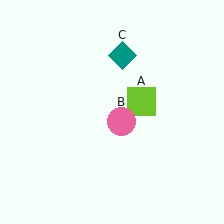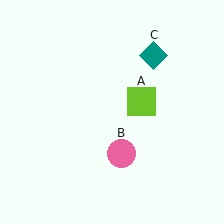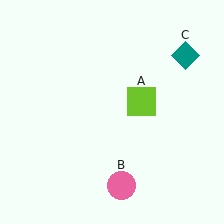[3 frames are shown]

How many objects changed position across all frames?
2 objects changed position: pink circle (object B), teal diamond (object C).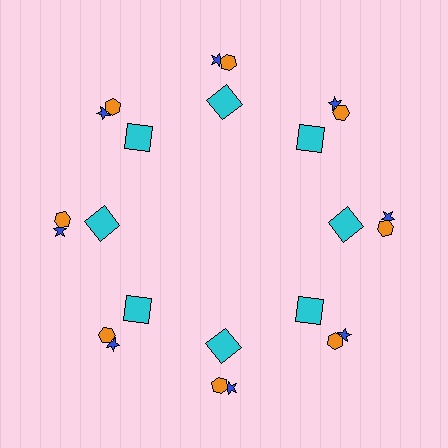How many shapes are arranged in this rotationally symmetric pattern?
There are 24 shapes, arranged in 8 groups of 3.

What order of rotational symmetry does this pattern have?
This pattern has 8-fold rotational symmetry.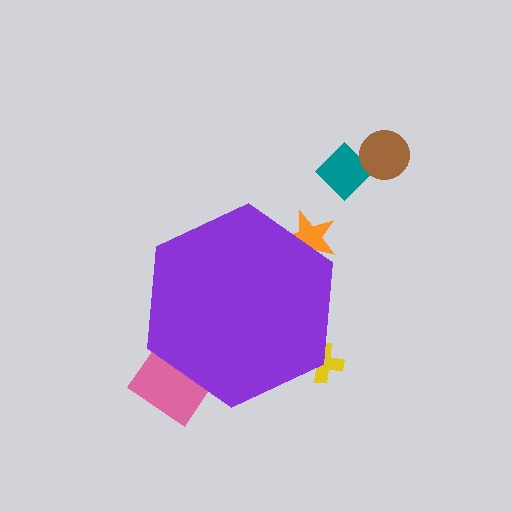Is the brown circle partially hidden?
No, the brown circle is fully visible.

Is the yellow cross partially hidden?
Yes, the yellow cross is partially hidden behind the purple hexagon.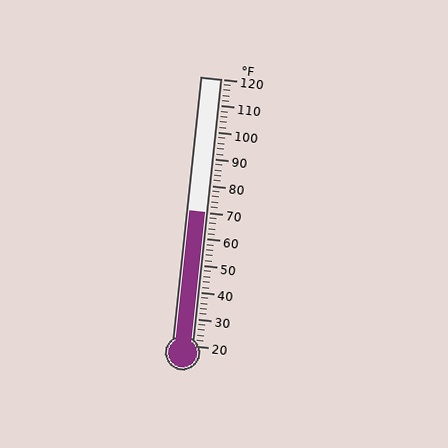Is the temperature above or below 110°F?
The temperature is below 110°F.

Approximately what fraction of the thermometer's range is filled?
The thermometer is filled to approximately 50% of its range.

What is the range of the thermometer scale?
The thermometer scale ranges from 20°F to 120°F.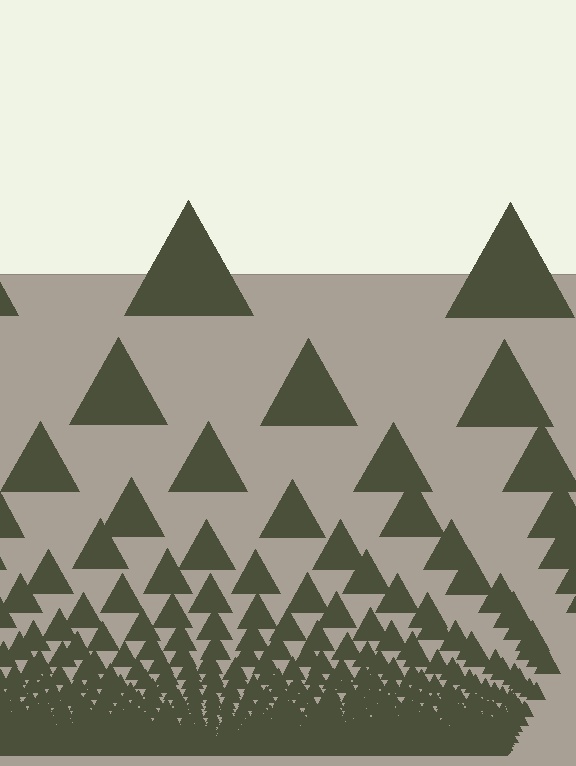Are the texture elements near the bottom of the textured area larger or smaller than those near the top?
Smaller. The gradient is inverted — elements near the bottom are smaller and denser.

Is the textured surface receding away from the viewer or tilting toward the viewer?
The surface appears to tilt toward the viewer. Texture elements get larger and sparser toward the top.